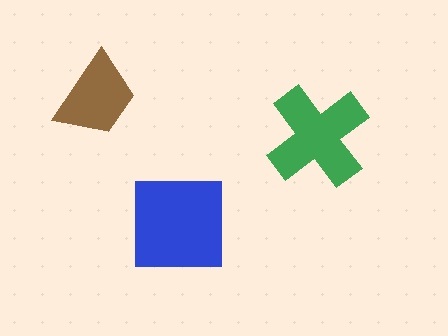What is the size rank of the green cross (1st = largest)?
2nd.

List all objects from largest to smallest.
The blue square, the green cross, the brown trapezoid.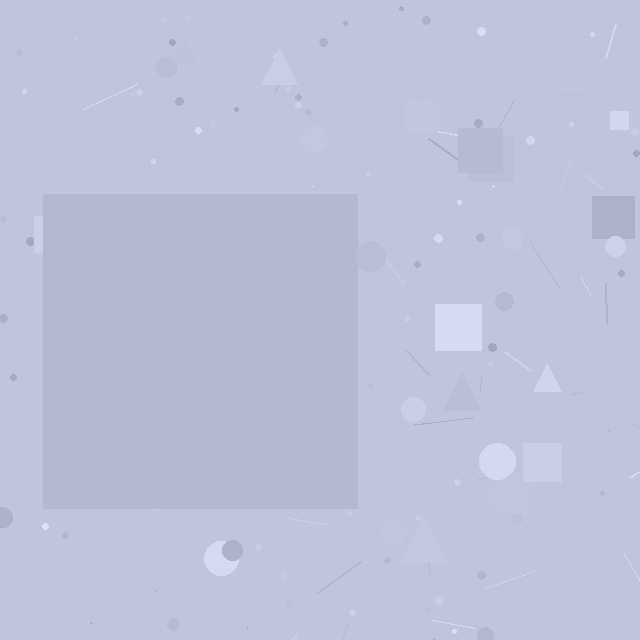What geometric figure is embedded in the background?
A square is embedded in the background.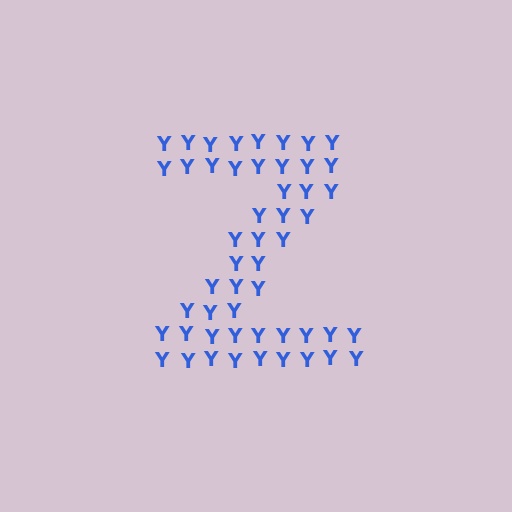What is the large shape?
The large shape is the letter Z.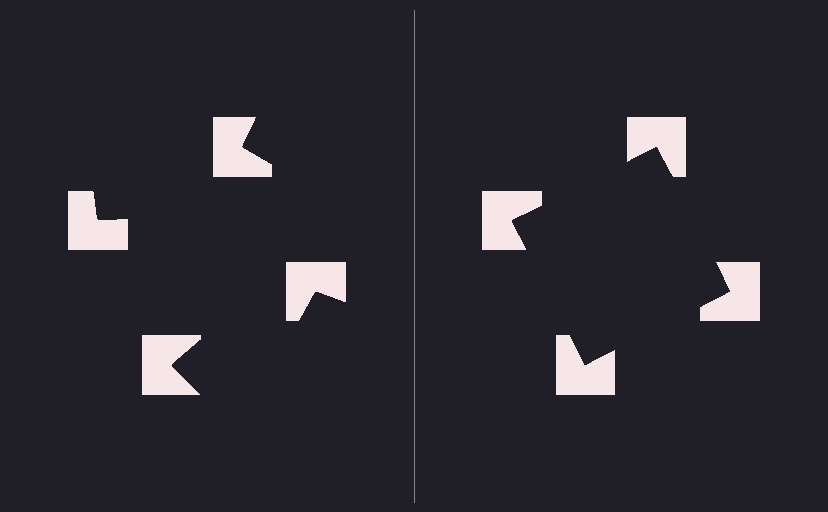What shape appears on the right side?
An illusory square.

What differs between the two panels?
The notched squares are positioned identically on both sides; only the wedge orientations differ. On the right they align to a square; on the left they are misaligned.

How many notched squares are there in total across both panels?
8 — 4 on each side.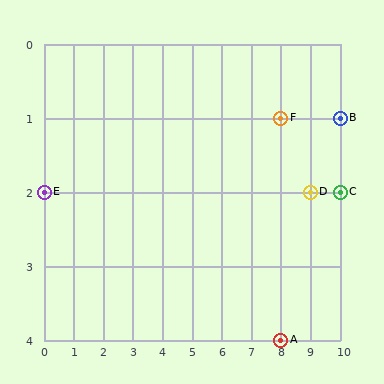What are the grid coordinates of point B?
Point B is at grid coordinates (10, 1).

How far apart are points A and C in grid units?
Points A and C are 2 columns and 2 rows apart (about 2.8 grid units diagonally).